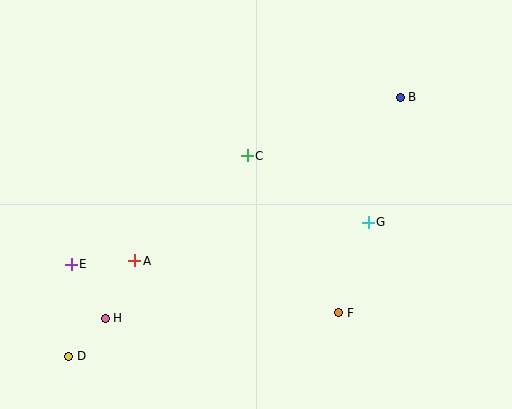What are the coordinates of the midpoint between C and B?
The midpoint between C and B is at (324, 126).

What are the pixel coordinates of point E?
Point E is at (71, 264).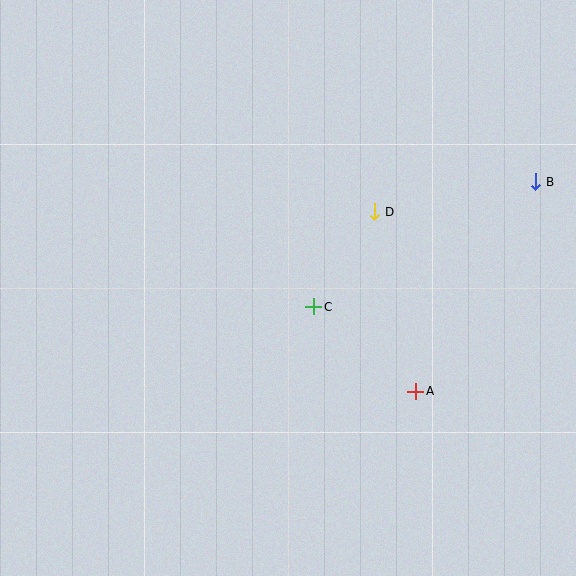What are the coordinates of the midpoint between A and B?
The midpoint between A and B is at (476, 286).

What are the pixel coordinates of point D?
Point D is at (375, 212).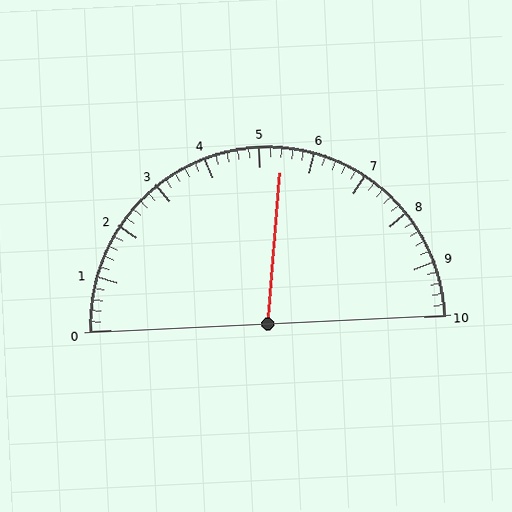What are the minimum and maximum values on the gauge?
The gauge ranges from 0 to 10.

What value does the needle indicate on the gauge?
The needle indicates approximately 5.4.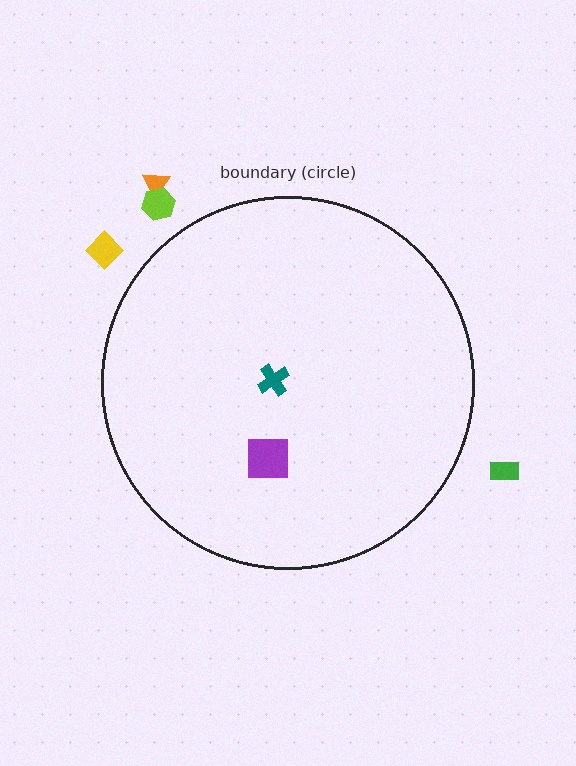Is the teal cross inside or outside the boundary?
Inside.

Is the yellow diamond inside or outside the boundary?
Outside.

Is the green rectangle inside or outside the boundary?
Outside.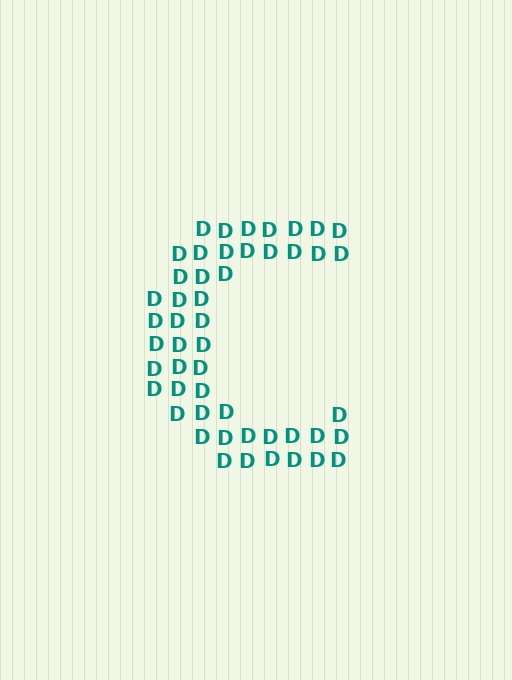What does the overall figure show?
The overall figure shows the letter C.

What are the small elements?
The small elements are letter D's.